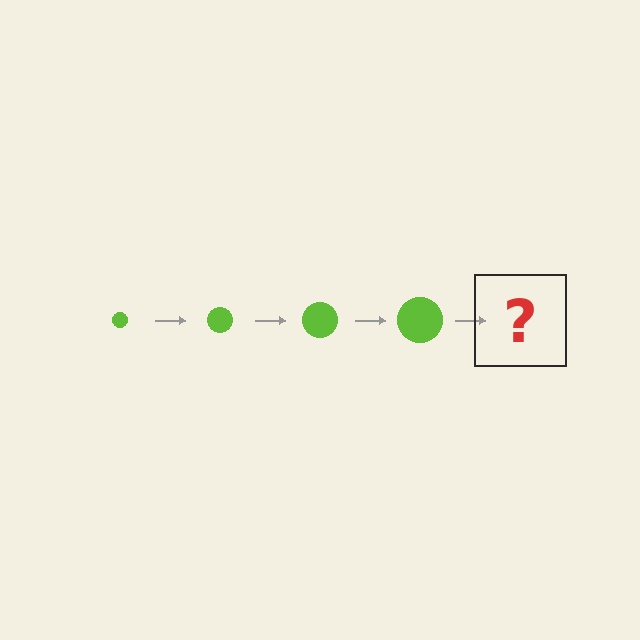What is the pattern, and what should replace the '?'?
The pattern is that the circle gets progressively larger each step. The '?' should be a lime circle, larger than the previous one.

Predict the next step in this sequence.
The next step is a lime circle, larger than the previous one.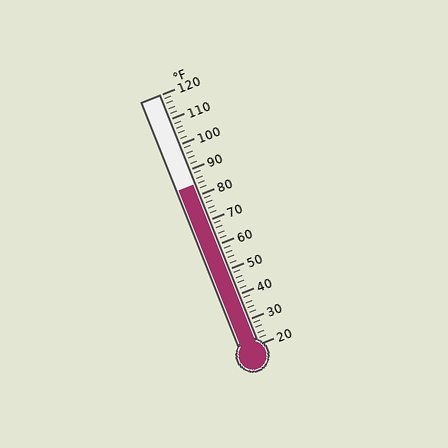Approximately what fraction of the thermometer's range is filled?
The thermometer is filled to approximately 65% of its range.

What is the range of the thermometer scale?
The thermometer scale ranges from 20°F to 120°F.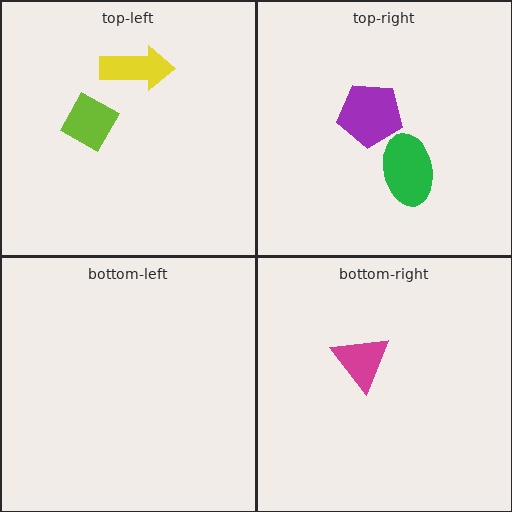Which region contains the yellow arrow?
The top-left region.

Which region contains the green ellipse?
The top-right region.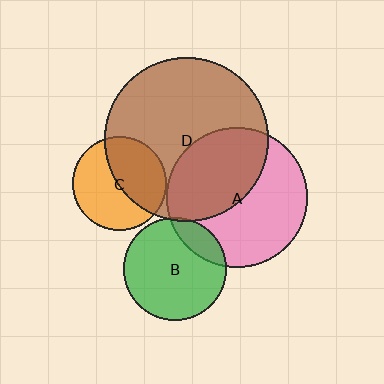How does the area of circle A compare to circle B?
Approximately 1.9 times.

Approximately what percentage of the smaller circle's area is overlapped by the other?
Approximately 5%.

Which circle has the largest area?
Circle D (brown).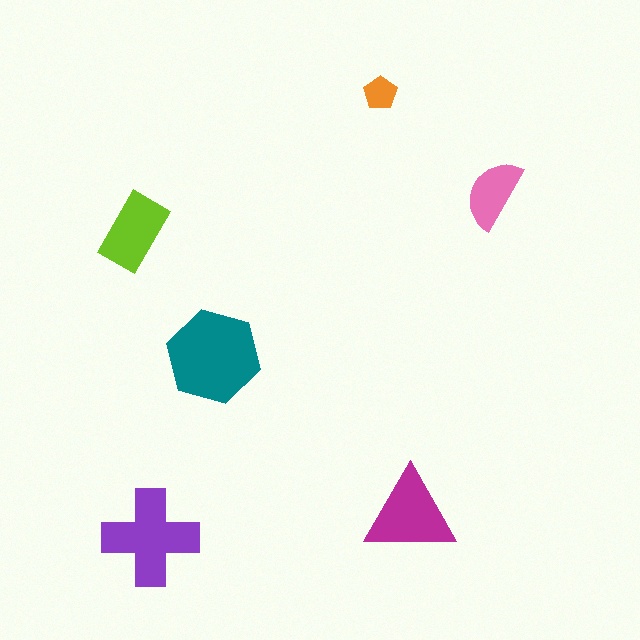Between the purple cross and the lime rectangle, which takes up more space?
The purple cross.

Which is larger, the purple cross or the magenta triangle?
The purple cross.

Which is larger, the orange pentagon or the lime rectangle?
The lime rectangle.